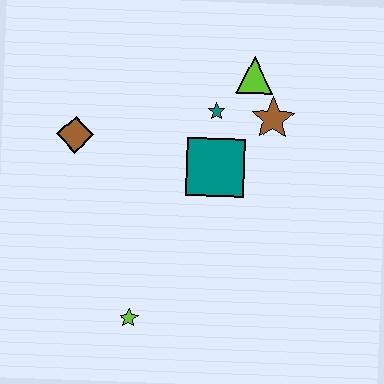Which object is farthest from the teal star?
The lime star is farthest from the teal star.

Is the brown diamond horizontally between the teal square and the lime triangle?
No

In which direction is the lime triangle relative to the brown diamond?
The lime triangle is to the right of the brown diamond.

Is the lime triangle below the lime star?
No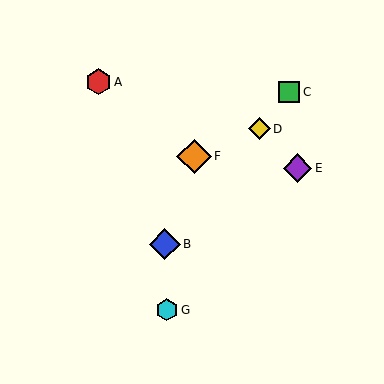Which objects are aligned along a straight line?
Objects B, C, D are aligned along a straight line.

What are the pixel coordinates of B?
Object B is at (165, 244).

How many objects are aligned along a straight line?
3 objects (B, C, D) are aligned along a straight line.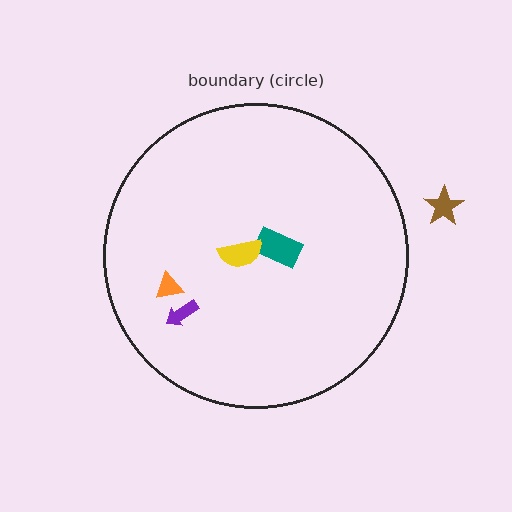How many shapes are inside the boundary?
4 inside, 1 outside.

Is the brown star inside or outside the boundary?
Outside.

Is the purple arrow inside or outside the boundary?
Inside.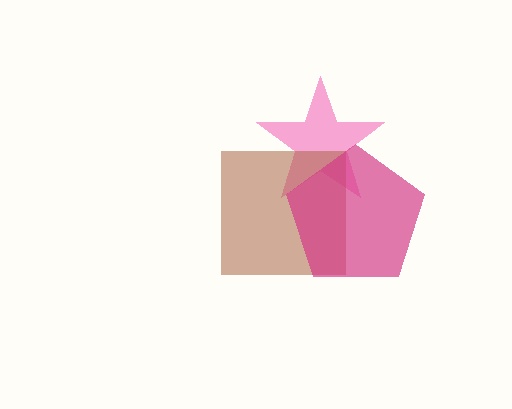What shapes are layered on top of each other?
The layered shapes are: a pink star, a brown square, a magenta pentagon.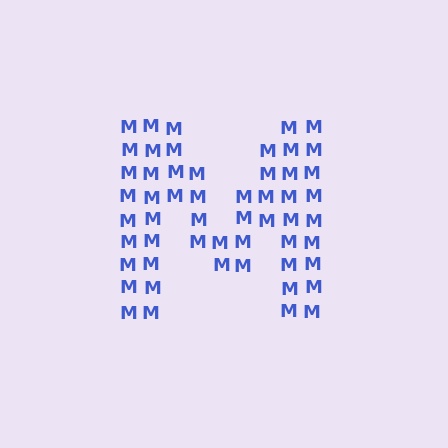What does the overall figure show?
The overall figure shows the letter M.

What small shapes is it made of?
It is made of small letter M's.